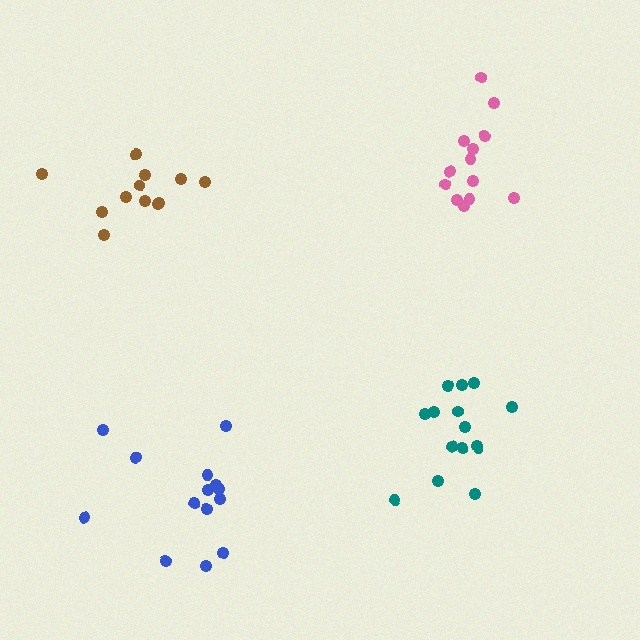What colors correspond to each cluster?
The clusters are colored: teal, pink, brown, blue.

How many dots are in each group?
Group 1: 15 dots, Group 2: 13 dots, Group 3: 12 dots, Group 4: 15 dots (55 total).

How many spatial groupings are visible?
There are 4 spatial groupings.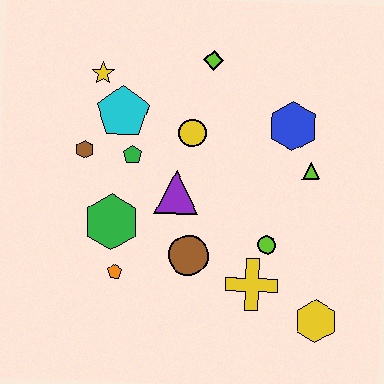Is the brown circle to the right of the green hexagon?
Yes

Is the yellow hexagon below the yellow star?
Yes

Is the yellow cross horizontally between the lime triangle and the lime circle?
No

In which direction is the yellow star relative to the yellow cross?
The yellow star is above the yellow cross.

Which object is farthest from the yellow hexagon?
The yellow star is farthest from the yellow hexagon.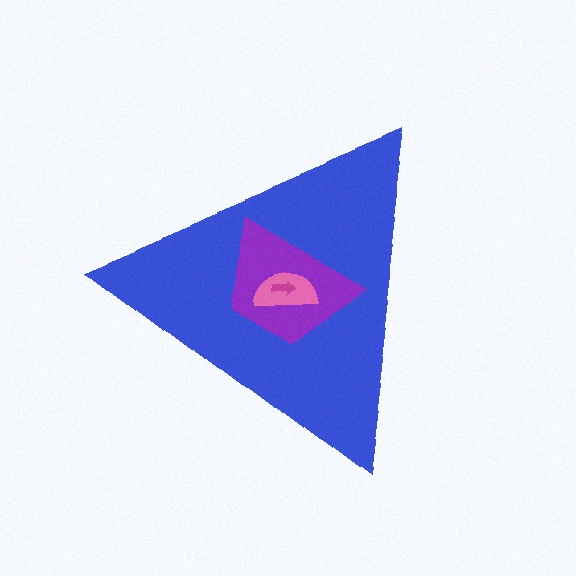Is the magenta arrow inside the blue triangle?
Yes.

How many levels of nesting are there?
4.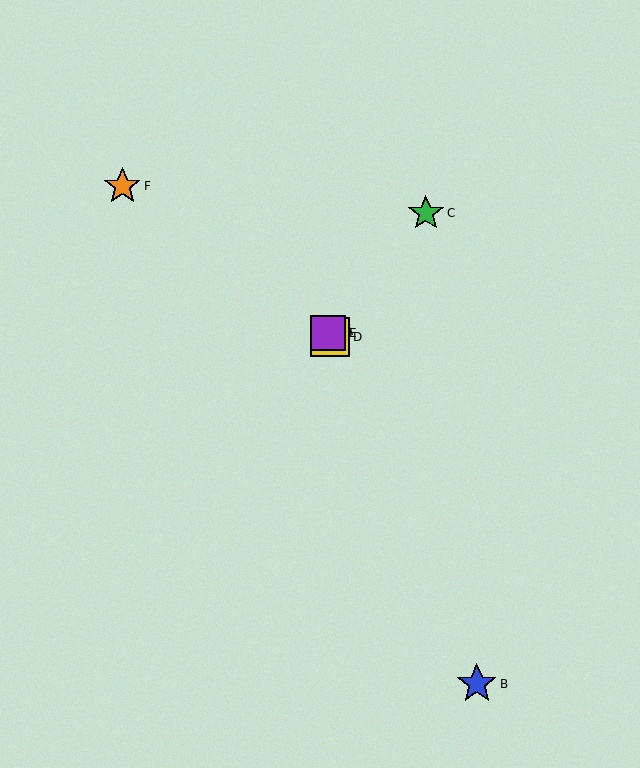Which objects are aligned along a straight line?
Objects A, B, D, E are aligned along a straight line.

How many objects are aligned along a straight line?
4 objects (A, B, D, E) are aligned along a straight line.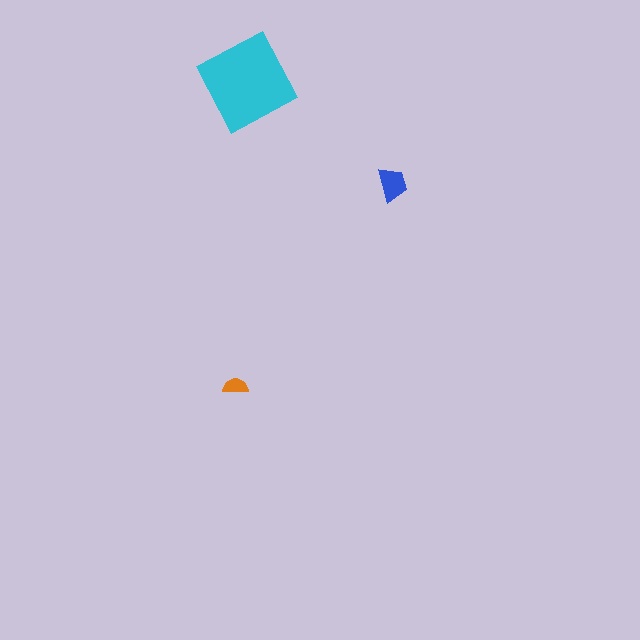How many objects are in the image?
There are 3 objects in the image.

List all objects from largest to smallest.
The cyan diamond, the blue trapezoid, the orange semicircle.